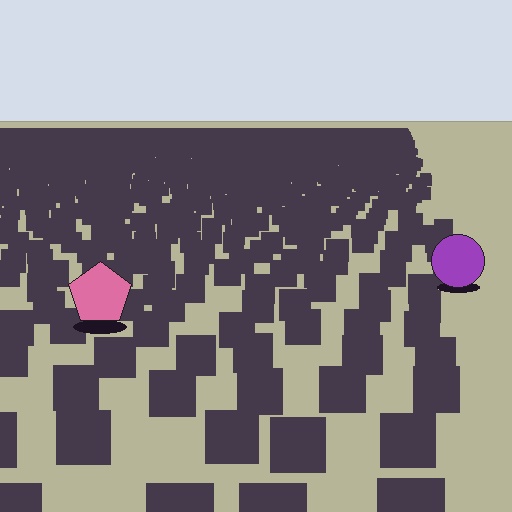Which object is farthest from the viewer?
The purple circle is farthest from the viewer. It appears smaller and the ground texture around it is denser.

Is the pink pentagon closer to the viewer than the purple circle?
Yes. The pink pentagon is closer — you can tell from the texture gradient: the ground texture is coarser near it.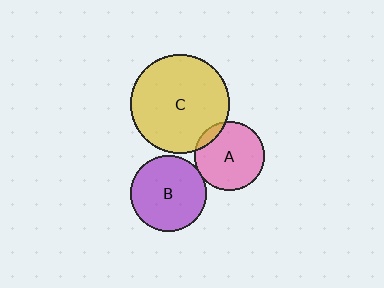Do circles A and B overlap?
Yes.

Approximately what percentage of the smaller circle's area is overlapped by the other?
Approximately 5%.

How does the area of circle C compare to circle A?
Approximately 2.0 times.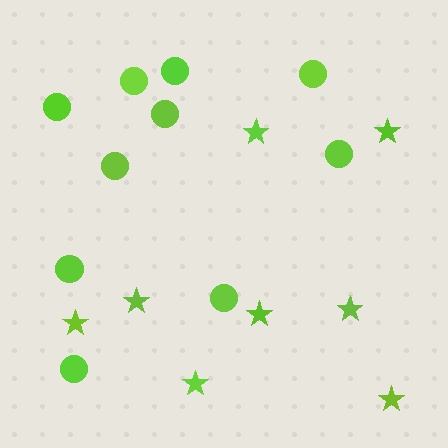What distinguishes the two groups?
There are 2 groups: one group of circles (10) and one group of stars (8).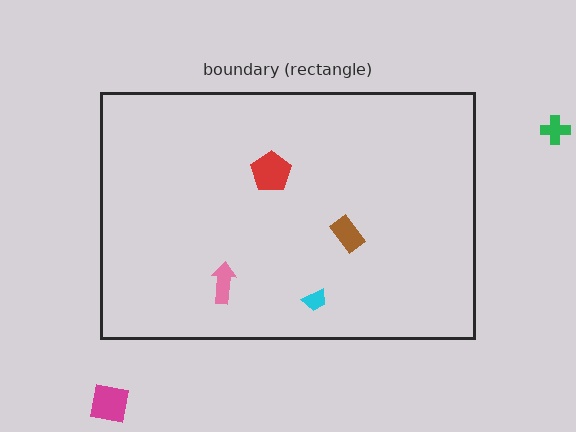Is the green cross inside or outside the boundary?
Outside.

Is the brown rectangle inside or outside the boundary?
Inside.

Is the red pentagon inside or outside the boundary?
Inside.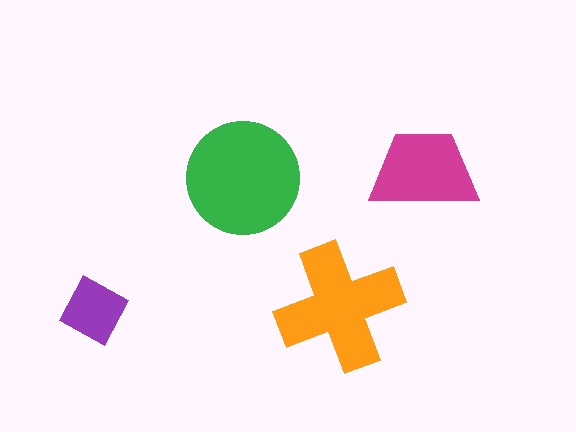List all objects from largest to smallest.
The green circle, the orange cross, the magenta trapezoid, the purple square.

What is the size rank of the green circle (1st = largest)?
1st.